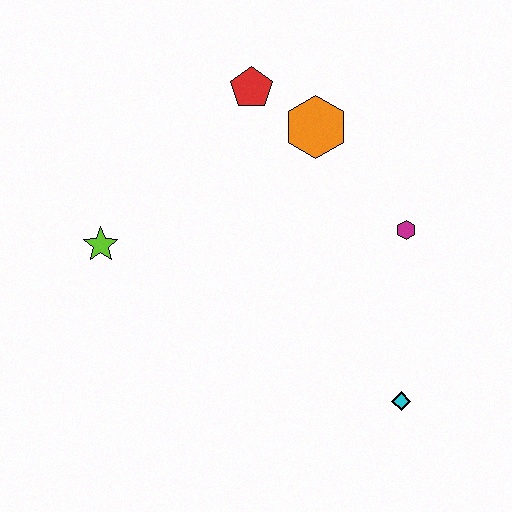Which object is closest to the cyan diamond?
The magenta hexagon is closest to the cyan diamond.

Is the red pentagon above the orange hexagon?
Yes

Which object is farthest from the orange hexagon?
The cyan diamond is farthest from the orange hexagon.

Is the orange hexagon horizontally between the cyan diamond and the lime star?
Yes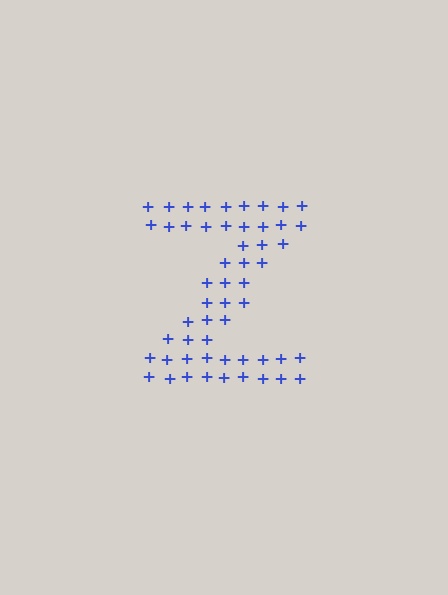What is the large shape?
The large shape is the letter Z.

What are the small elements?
The small elements are plus signs.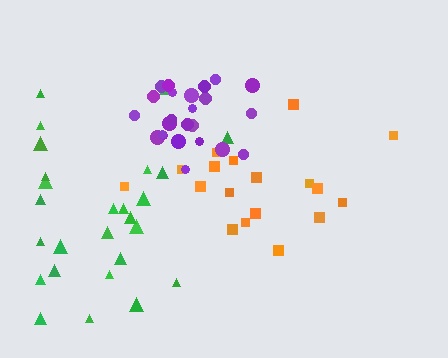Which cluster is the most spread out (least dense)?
Orange.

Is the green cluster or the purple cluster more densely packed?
Purple.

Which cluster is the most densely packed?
Purple.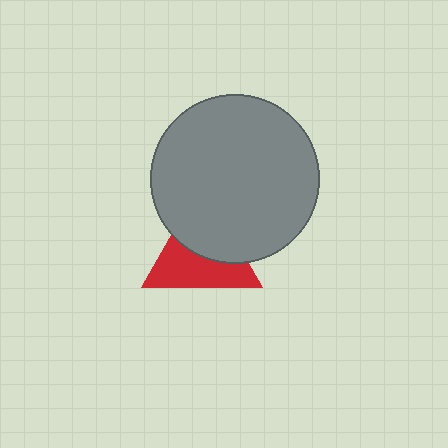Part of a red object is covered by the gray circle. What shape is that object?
It is a triangle.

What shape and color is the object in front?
The object in front is a gray circle.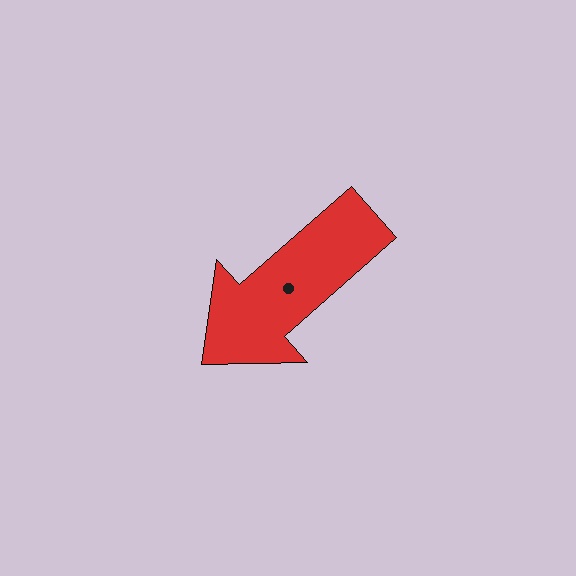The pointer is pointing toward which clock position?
Roughly 8 o'clock.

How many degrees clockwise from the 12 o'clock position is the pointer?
Approximately 229 degrees.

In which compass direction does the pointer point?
Southwest.